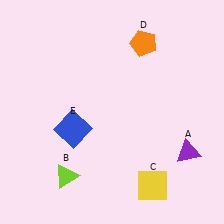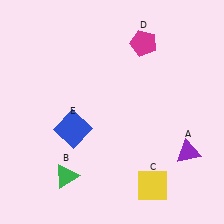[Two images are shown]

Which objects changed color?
B changed from lime to green. D changed from orange to magenta.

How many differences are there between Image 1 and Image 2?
There are 2 differences between the two images.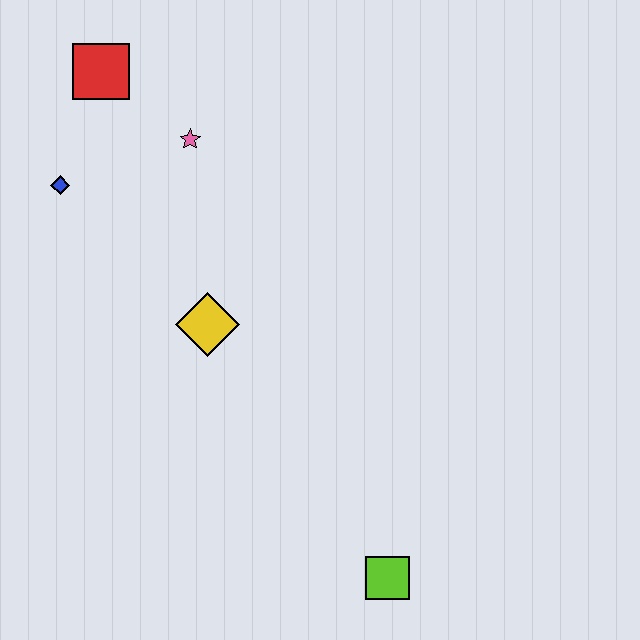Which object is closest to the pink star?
The red square is closest to the pink star.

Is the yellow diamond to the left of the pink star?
No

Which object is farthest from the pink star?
The lime square is farthest from the pink star.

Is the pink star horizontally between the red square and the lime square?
Yes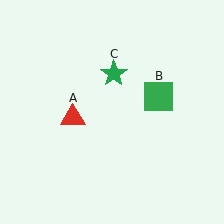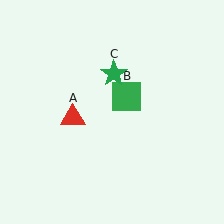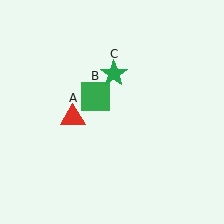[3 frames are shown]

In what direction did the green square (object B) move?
The green square (object B) moved left.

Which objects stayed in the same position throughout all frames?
Red triangle (object A) and green star (object C) remained stationary.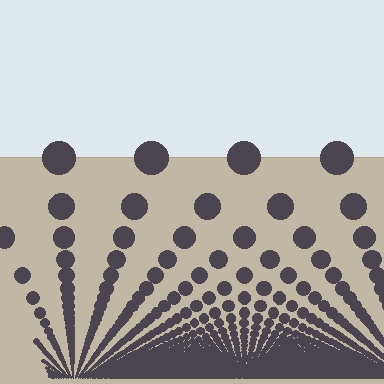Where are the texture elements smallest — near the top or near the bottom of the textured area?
Near the bottom.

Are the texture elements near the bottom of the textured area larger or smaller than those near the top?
Smaller. The gradient is inverted — elements near the bottom are smaller and denser.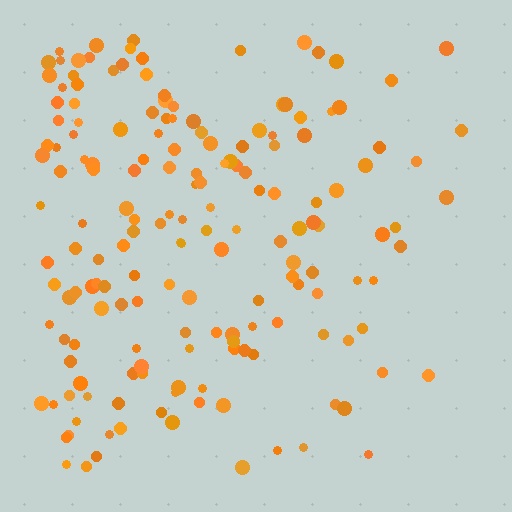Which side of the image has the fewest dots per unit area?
The right.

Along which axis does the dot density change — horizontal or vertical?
Horizontal.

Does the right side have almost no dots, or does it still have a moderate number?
Still a moderate number, just noticeably fewer than the left.